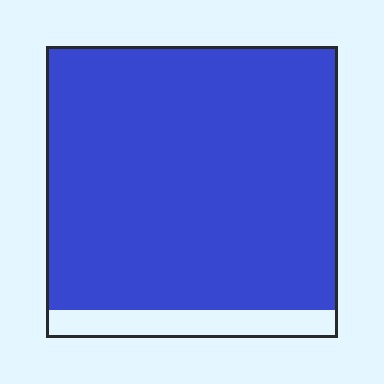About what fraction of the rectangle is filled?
About nine tenths (9/10).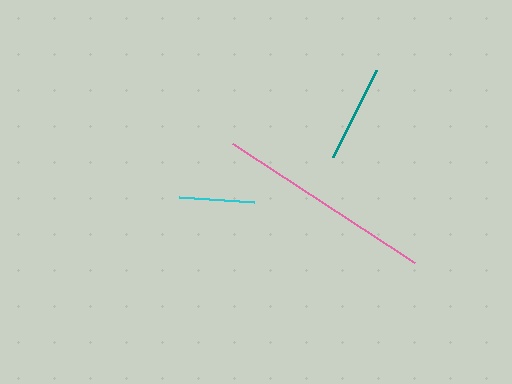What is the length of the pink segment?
The pink segment is approximately 217 pixels long.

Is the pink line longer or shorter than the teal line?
The pink line is longer than the teal line.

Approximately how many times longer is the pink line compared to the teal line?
The pink line is approximately 2.2 times the length of the teal line.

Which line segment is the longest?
The pink line is the longest at approximately 217 pixels.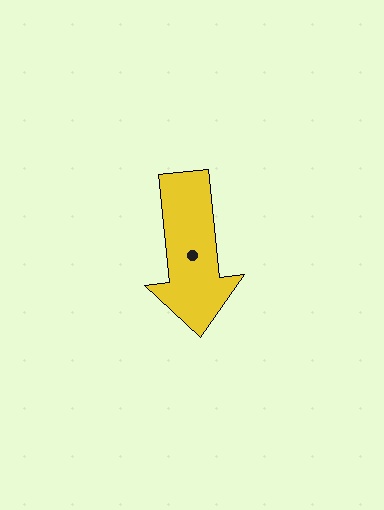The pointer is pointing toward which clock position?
Roughly 6 o'clock.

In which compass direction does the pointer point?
South.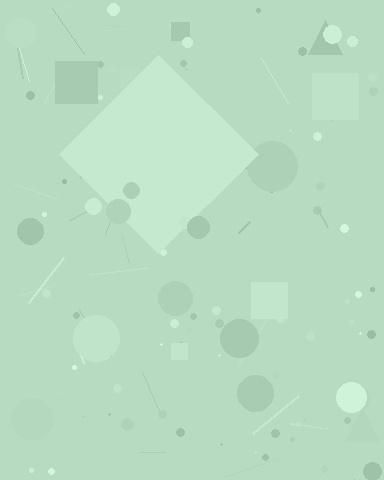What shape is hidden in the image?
A diamond is hidden in the image.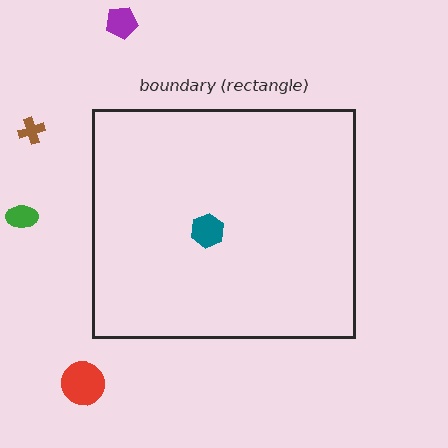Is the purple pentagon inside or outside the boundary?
Outside.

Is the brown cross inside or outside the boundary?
Outside.